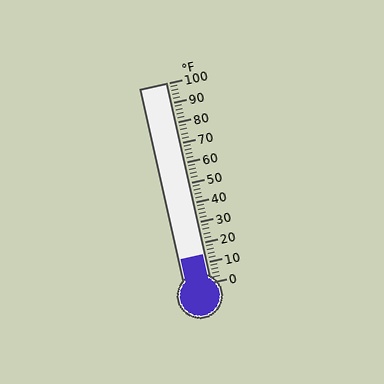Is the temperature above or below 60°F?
The temperature is below 60°F.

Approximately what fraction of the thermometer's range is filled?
The thermometer is filled to approximately 15% of its range.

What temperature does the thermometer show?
The thermometer shows approximately 14°F.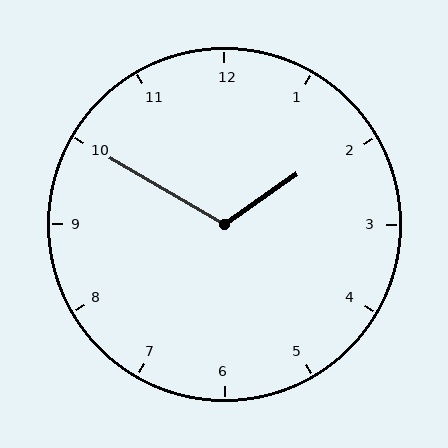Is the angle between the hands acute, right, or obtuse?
It is obtuse.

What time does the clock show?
1:50.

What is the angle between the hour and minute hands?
Approximately 115 degrees.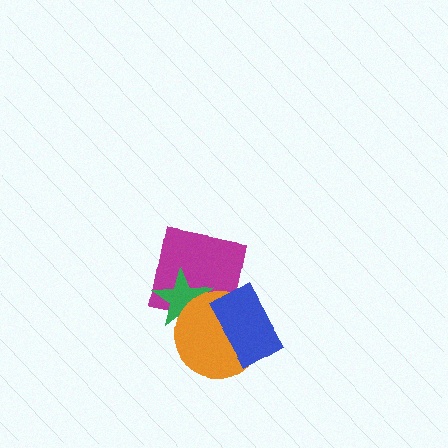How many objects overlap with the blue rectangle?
2 objects overlap with the blue rectangle.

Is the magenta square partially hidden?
Yes, it is partially covered by another shape.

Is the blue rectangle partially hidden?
No, no other shape covers it.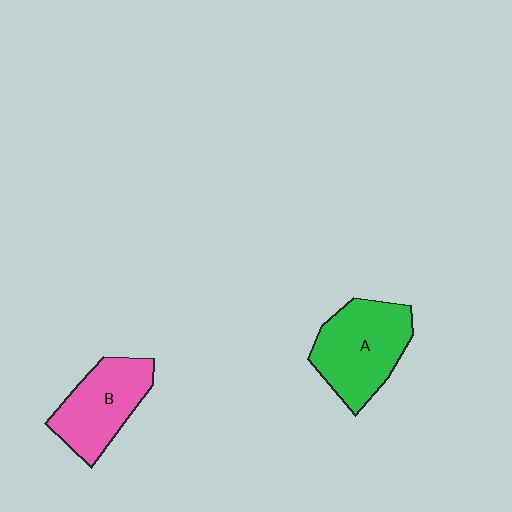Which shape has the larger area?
Shape A (green).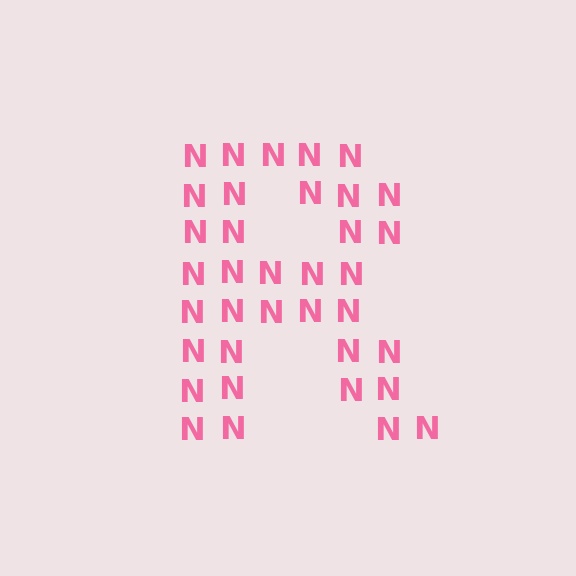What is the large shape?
The large shape is the letter R.